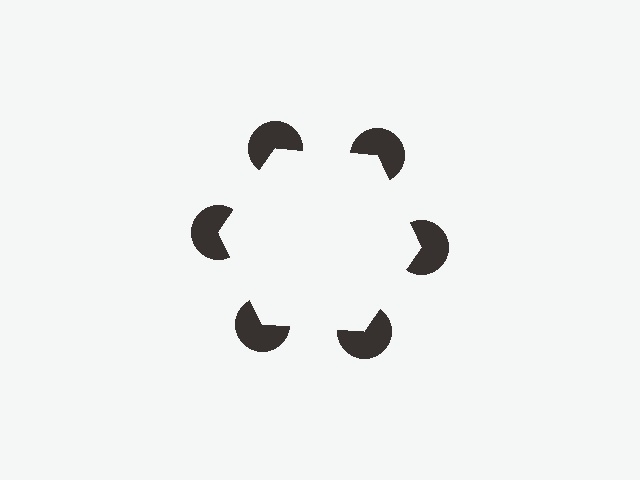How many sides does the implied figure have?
6 sides.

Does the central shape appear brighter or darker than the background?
It typically appears slightly brighter than the background, even though no actual brightness change is drawn.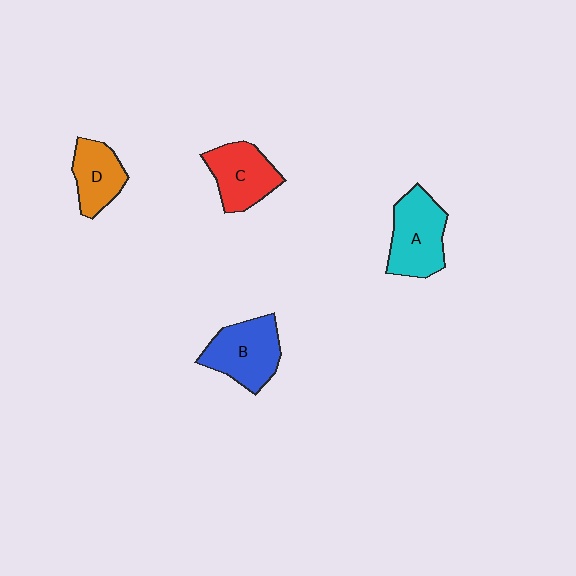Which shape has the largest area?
Shape A (cyan).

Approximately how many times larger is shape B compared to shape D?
Approximately 1.4 times.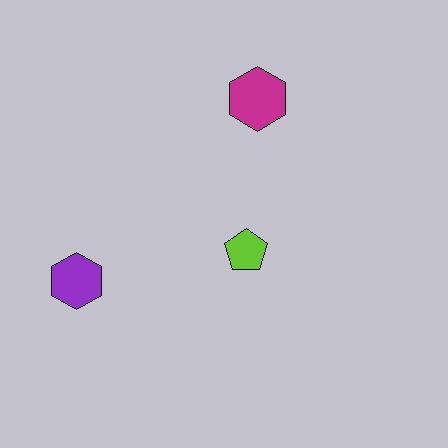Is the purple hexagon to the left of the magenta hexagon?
Yes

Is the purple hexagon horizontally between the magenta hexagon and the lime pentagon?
No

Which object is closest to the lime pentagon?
The magenta hexagon is closest to the lime pentagon.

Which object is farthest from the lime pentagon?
The purple hexagon is farthest from the lime pentagon.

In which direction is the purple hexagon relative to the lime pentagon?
The purple hexagon is to the left of the lime pentagon.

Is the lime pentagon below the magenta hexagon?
Yes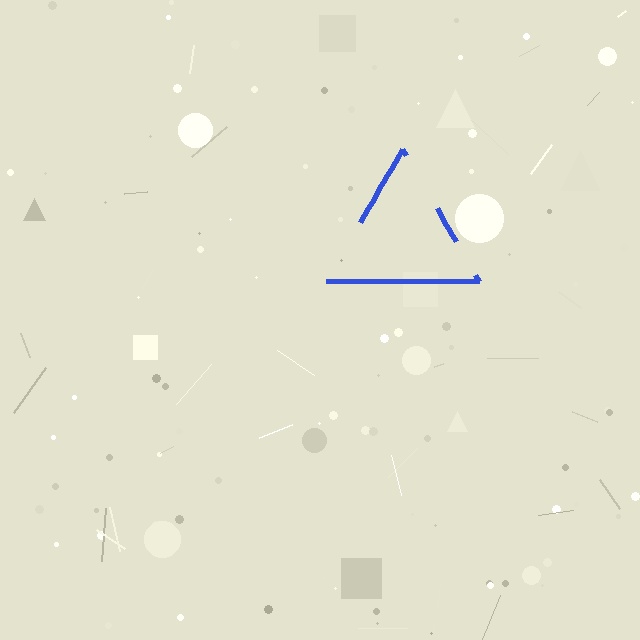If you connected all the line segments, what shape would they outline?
They would outline a triangle.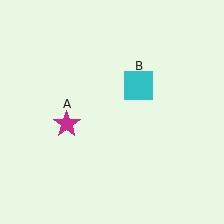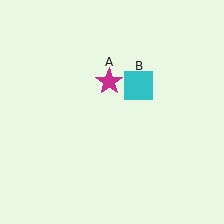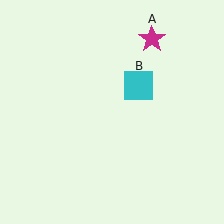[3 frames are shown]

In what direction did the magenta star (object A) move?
The magenta star (object A) moved up and to the right.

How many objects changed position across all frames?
1 object changed position: magenta star (object A).